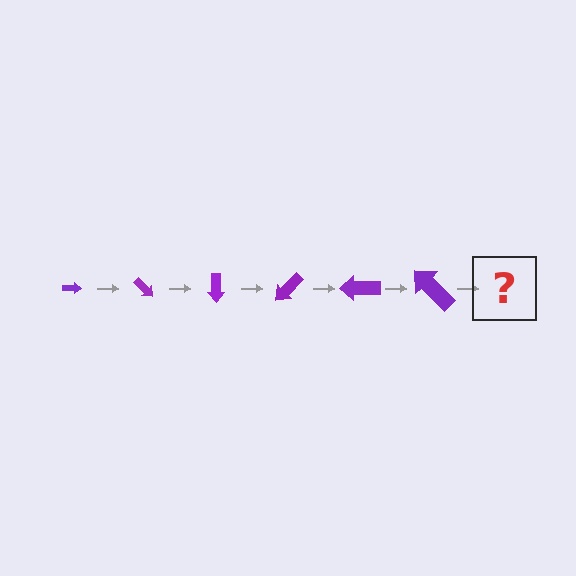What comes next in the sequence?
The next element should be an arrow, larger than the previous one and rotated 270 degrees from the start.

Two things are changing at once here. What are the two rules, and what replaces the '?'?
The two rules are that the arrow grows larger each step and it rotates 45 degrees each step. The '?' should be an arrow, larger than the previous one and rotated 270 degrees from the start.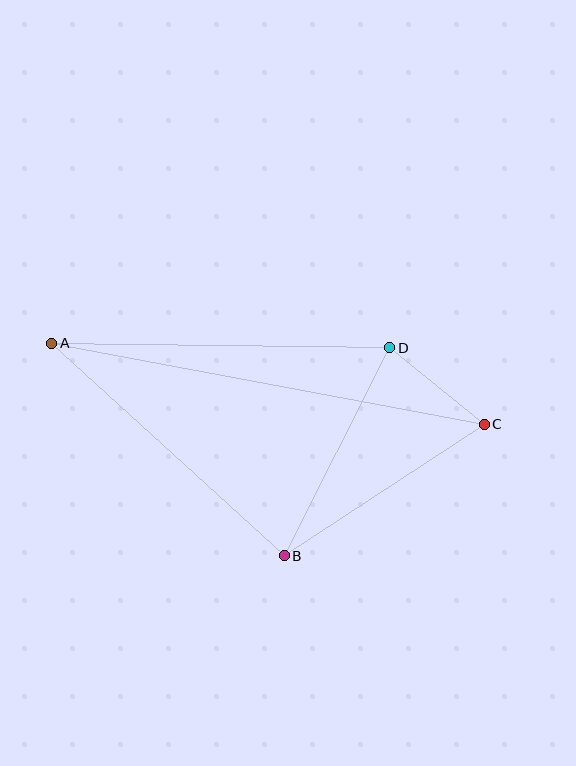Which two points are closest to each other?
Points C and D are closest to each other.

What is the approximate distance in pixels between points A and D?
The distance between A and D is approximately 338 pixels.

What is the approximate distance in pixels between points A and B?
The distance between A and B is approximately 315 pixels.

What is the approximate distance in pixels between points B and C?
The distance between B and C is approximately 240 pixels.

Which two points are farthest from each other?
Points A and C are farthest from each other.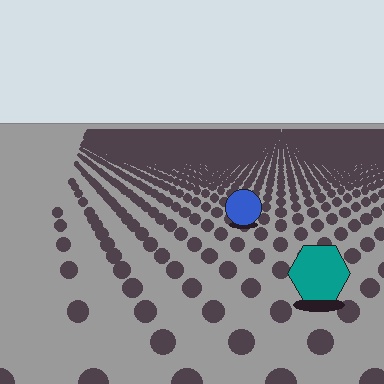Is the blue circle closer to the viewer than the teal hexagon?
No. The teal hexagon is closer — you can tell from the texture gradient: the ground texture is coarser near it.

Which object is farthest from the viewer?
The blue circle is farthest from the viewer. It appears smaller and the ground texture around it is denser.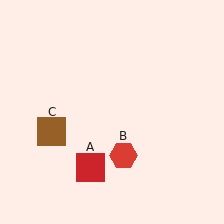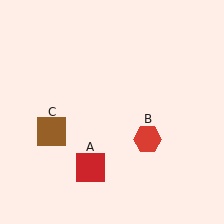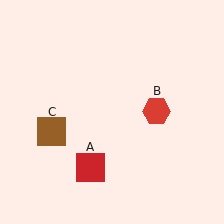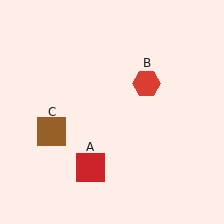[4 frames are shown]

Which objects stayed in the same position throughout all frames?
Red square (object A) and brown square (object C) remained stationary.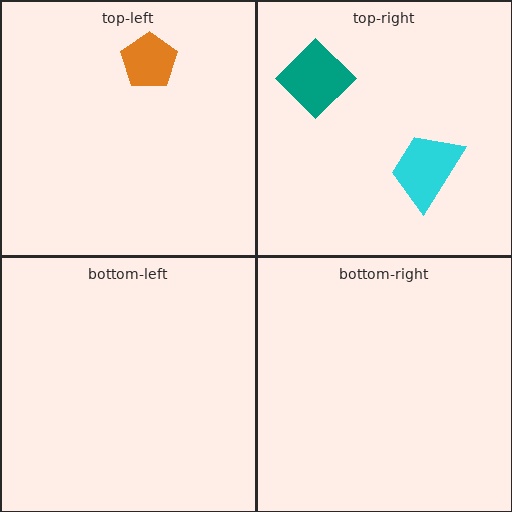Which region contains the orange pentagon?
The top-left region.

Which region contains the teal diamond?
The top-right region.